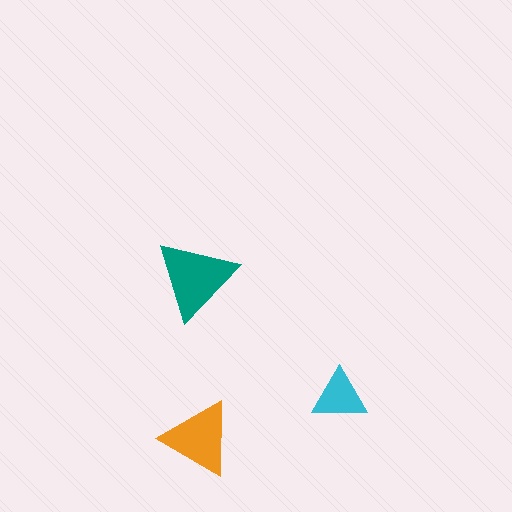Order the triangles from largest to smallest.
the teal one, the orange one, the cyan one.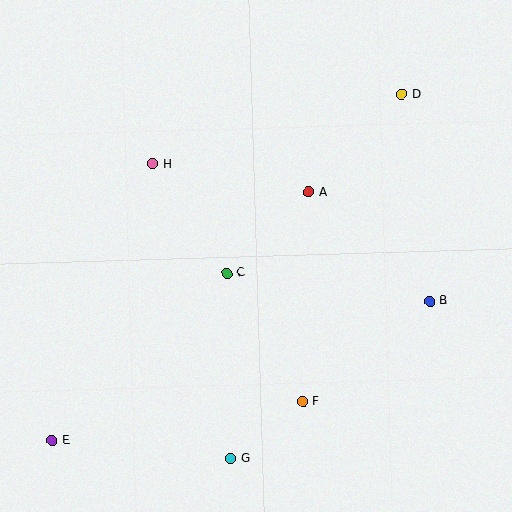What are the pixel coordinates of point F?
Point F is at (303, 401).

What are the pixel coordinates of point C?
Point C is at (227, 273).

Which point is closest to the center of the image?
Point C at (227, 273) is closest to the center.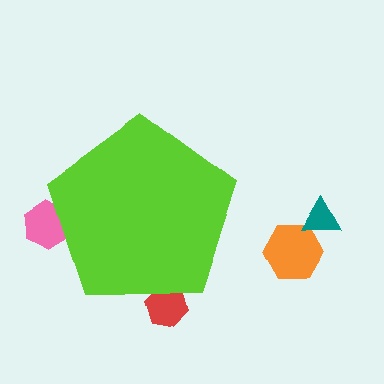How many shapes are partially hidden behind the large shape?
2 shapes are partially hidden.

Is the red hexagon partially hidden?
Yes, the red hexagon is partially hidden behind the lime pentagon.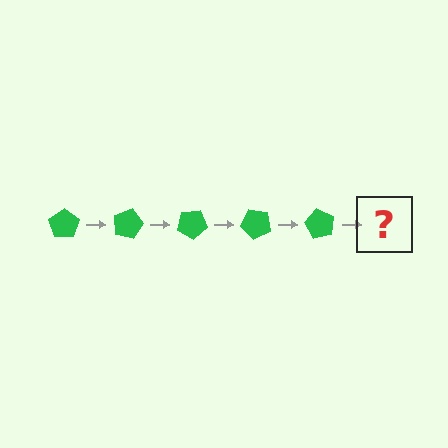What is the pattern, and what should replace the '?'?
The pattern is that the pentagon rotates 15 degrees each step. The '?' should be a green pentagon rotated 75 degrees.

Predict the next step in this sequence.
The next step is a green pentagon rotated 75 degrees.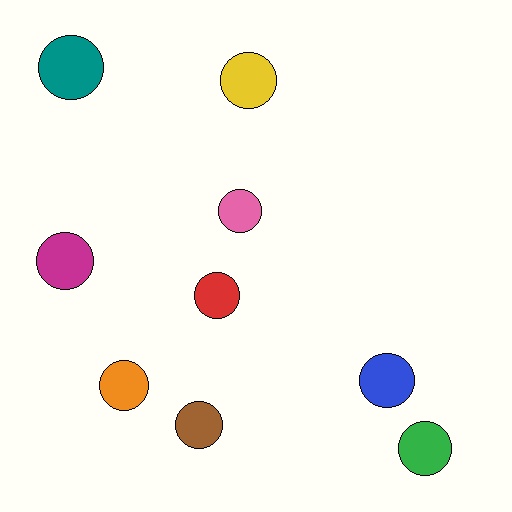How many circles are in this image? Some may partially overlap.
There are 9 circles.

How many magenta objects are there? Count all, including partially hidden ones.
There is 1 magenta object.